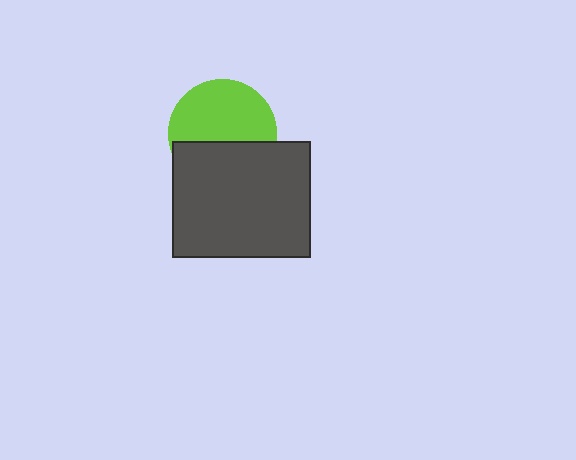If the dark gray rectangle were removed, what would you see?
You would see the complete lime circle.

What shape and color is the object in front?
The object in front is a dark gray rectangle.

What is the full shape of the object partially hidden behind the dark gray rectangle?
The partially hidden object is a lime circle.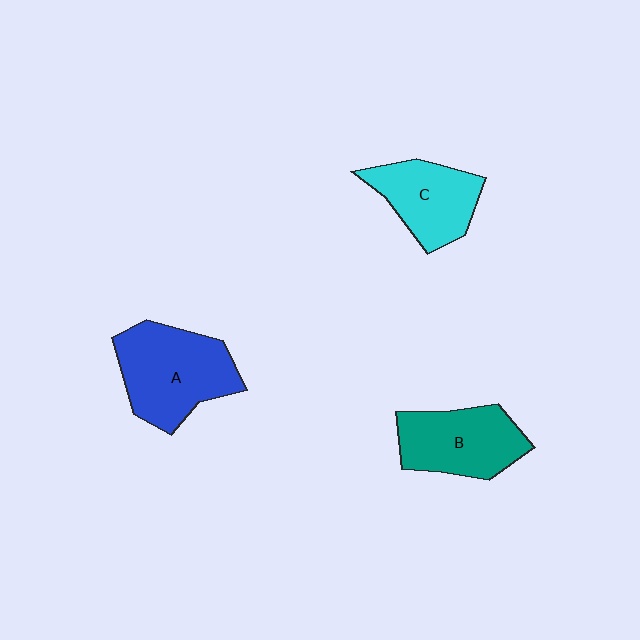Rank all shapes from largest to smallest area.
From largest to smallest: A (blue), B (teal), C (cyan).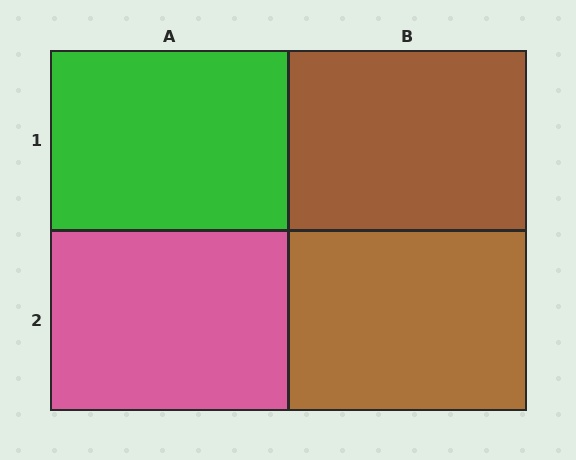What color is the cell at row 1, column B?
Brown.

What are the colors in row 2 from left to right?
Pink, brown.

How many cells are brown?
2 cells are brown.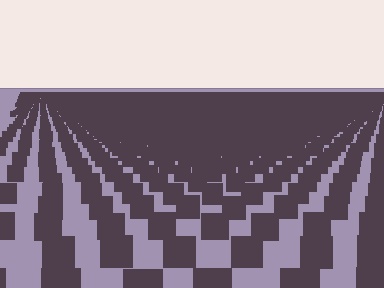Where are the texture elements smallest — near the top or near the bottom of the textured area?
Near the top.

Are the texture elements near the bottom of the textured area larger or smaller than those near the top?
Larger. Near the bottom, elements are closer to the viewer and appear at a bigger on-screen size.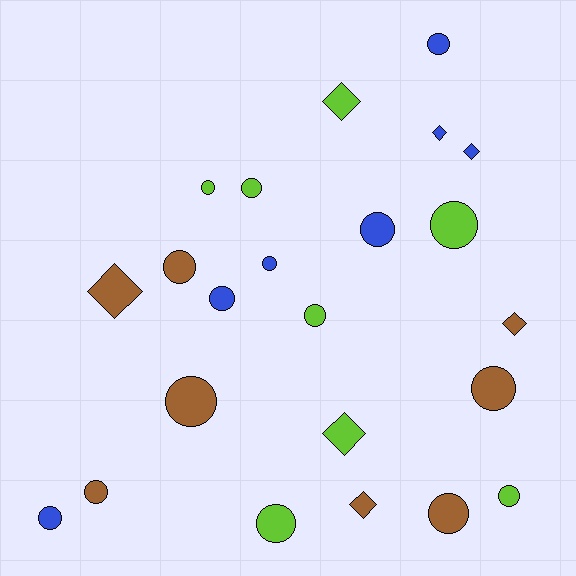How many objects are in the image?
There are 23 objects.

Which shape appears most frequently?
Circle, with 16 objects.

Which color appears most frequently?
Brown, with 8 objects.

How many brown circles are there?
There are 5 brown circles.